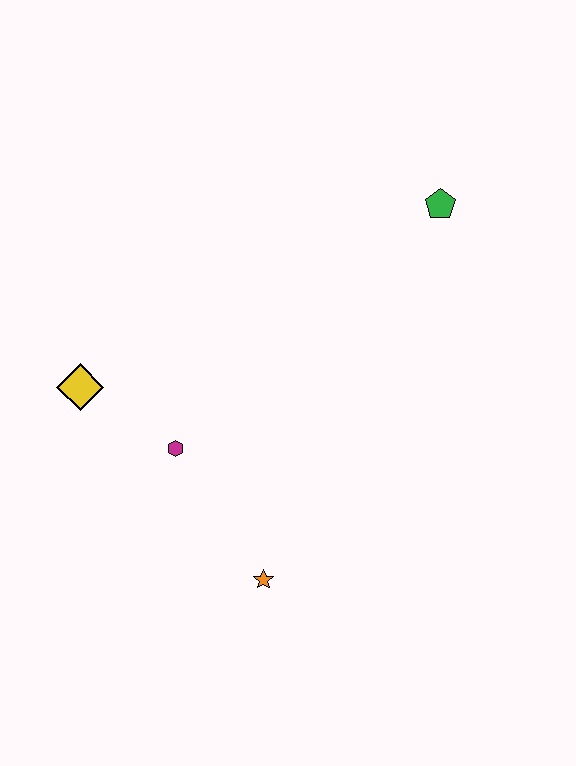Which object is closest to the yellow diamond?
The magenta hexagon is closest to the yellow diamond.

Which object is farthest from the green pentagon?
The orange star is farthest from the green pentagon.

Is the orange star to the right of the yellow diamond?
Yes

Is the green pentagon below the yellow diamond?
No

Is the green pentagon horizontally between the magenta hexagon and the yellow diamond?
No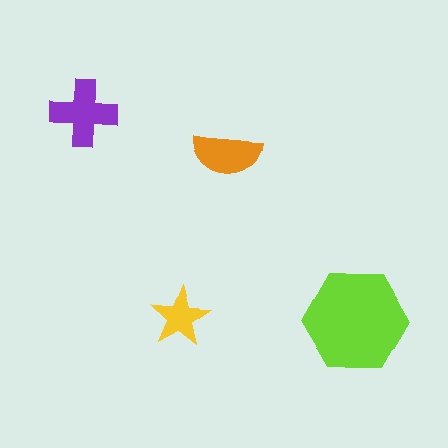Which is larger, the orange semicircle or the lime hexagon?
The lime hexagon.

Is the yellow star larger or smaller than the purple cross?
Smaller.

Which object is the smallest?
The yellow star.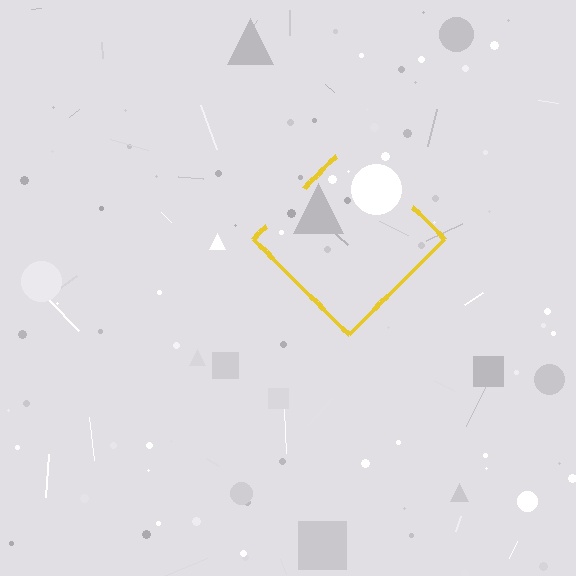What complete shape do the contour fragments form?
The contour fragments form a diamond.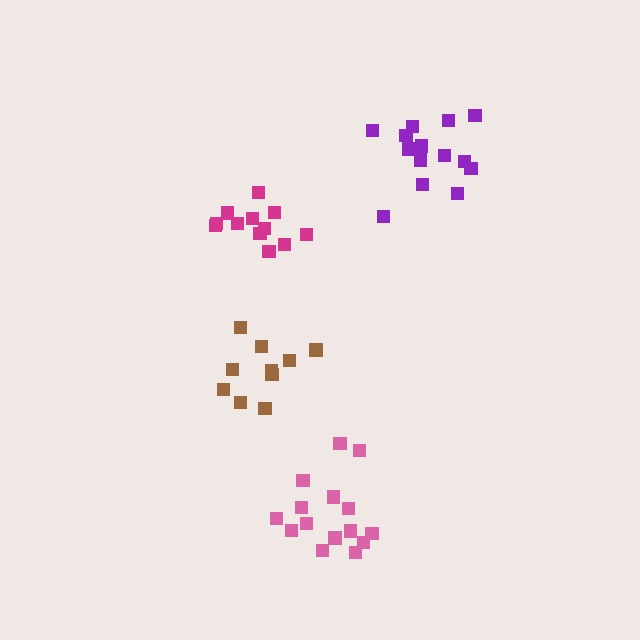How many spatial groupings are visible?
There are 4 spatial groupings.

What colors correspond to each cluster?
The clusters are colored: magenta, brown, purple, pink.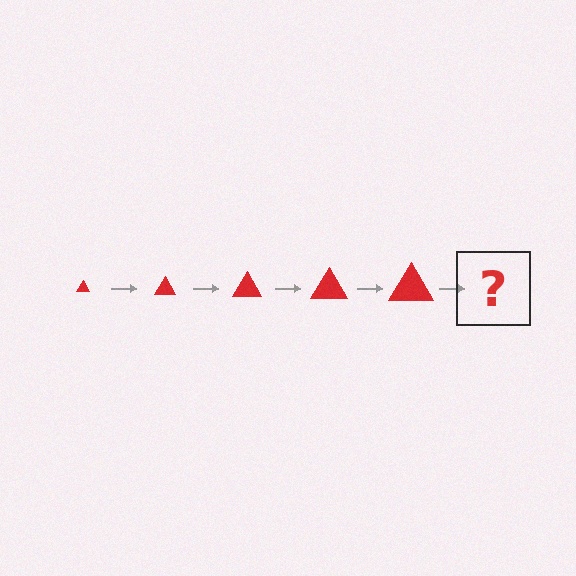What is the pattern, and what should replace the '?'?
The pattern is that the triangle gets progressively larger each step. The '?' should be a red triangle, larger than the previous one.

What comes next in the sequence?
The next element should be a red triangle, larger than the previous one.